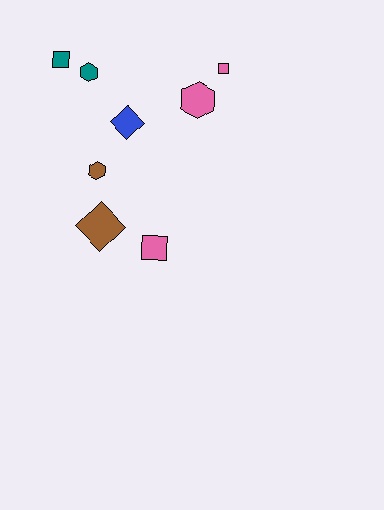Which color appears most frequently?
Pink, with 3 objects.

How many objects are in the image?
There are 8 objects.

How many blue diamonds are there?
There is 1 blue diamond.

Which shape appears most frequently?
Hexagon, with 3 objects.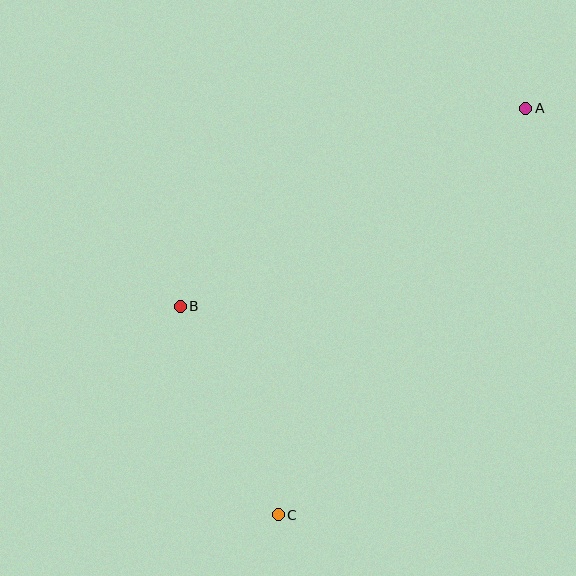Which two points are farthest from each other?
Points A and C are farthest from each other.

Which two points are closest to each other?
Points B and C are closest to each other.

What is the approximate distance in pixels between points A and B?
The distance between A and B is approximately 398 pixels.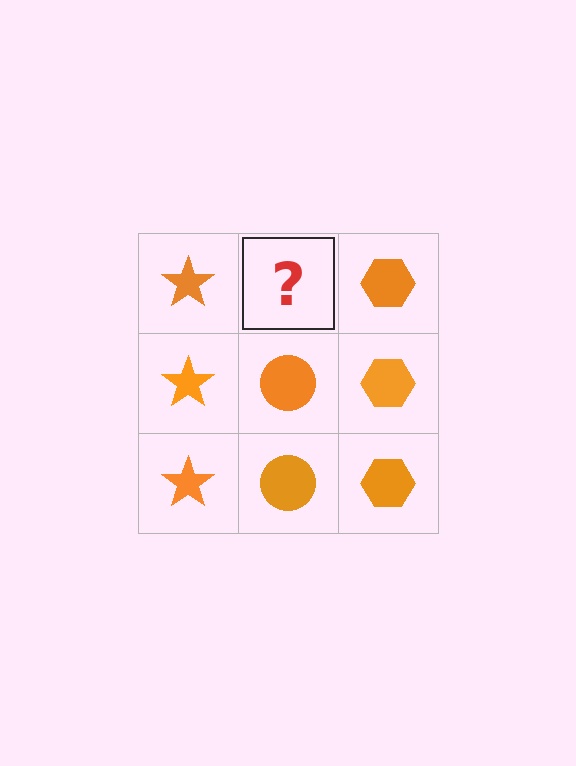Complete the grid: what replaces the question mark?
The question mark should be replaced with an orange circle.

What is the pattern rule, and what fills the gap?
The rule is that each column has a consistent shape. The gap should be filled with an orange circle.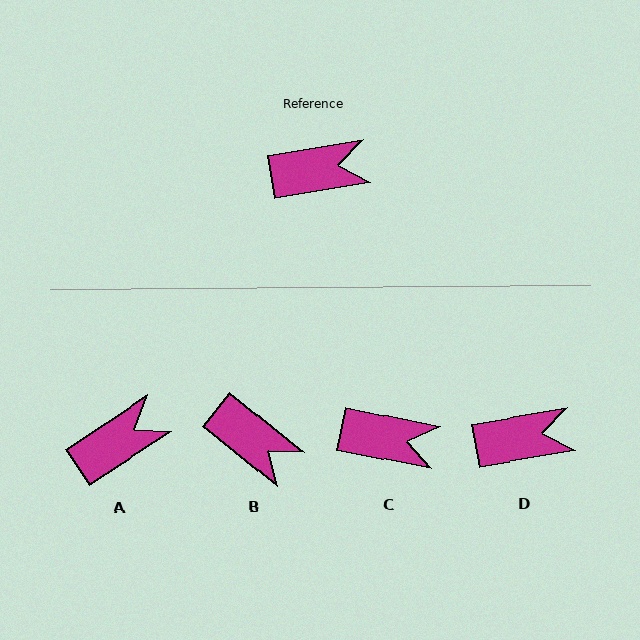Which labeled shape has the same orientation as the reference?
D.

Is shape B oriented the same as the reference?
No, it is off by about 49 degrees.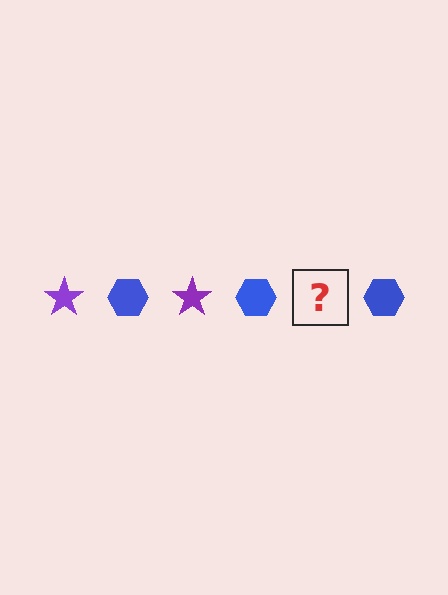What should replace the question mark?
The question mark should be replaced with a purple star.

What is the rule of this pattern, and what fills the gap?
The rule is that the pattern alternates between purple star and blue hexagon. The gap should be filled with a purple star.